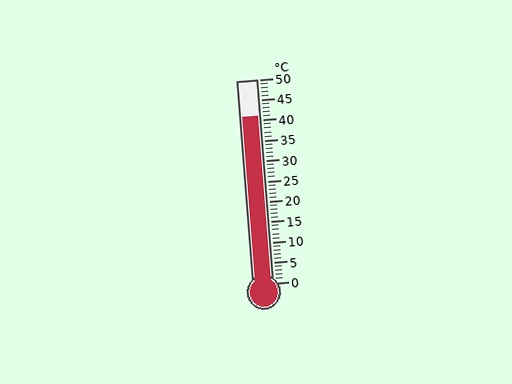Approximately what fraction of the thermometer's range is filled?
The thermometer is filled to approximately 80% of its range.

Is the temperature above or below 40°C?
The temperature is above 40°C.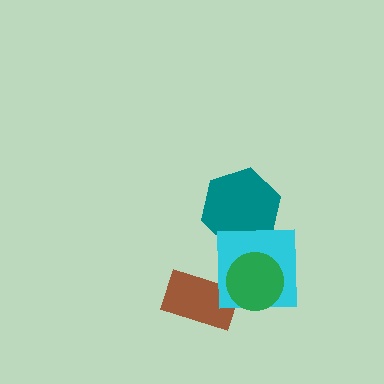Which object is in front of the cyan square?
The green circle is in front of the cyan square.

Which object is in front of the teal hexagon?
The cyan square is in front of the teal hexagon.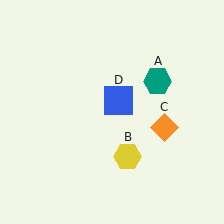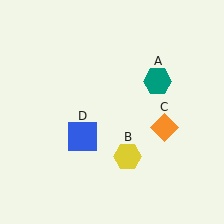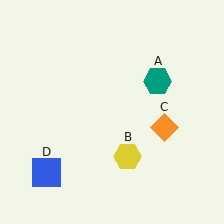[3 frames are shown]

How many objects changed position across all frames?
1 object changed position: blue square (object D).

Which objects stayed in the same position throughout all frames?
Teal hexagon (object A) and yellow hexagon (object B) and orange diamond (object C) remained stationary.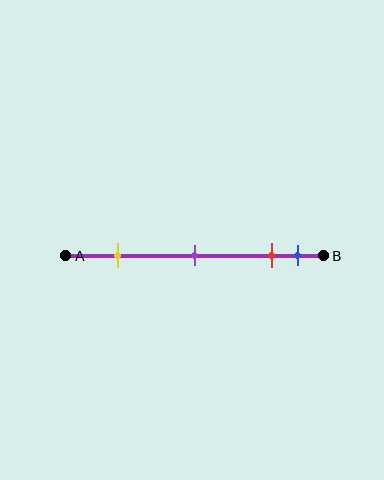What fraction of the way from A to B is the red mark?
The red mark is approximately 80% (0.8) of the way from A to B.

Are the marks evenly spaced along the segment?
No, the marks are not evenly spaced.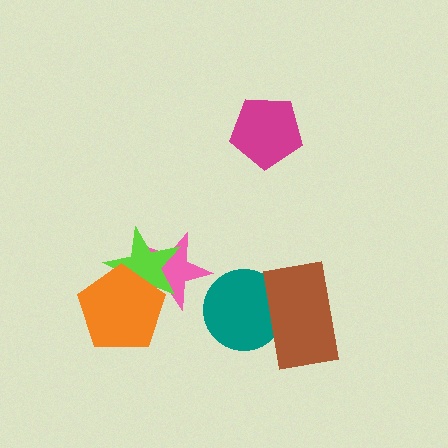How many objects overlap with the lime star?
2 objects overlap with the lime star.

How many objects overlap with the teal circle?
1 object overlaps with the teal circle.